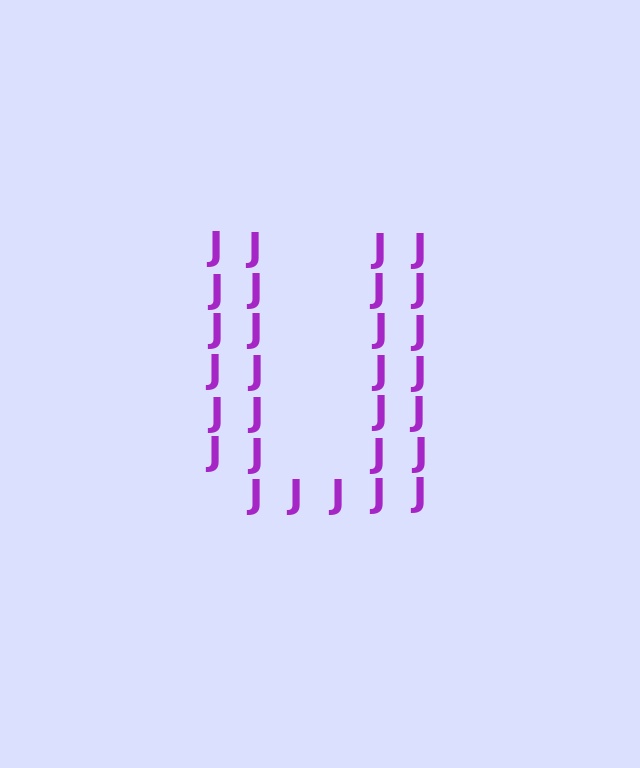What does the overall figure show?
The overall figure shows the letter U.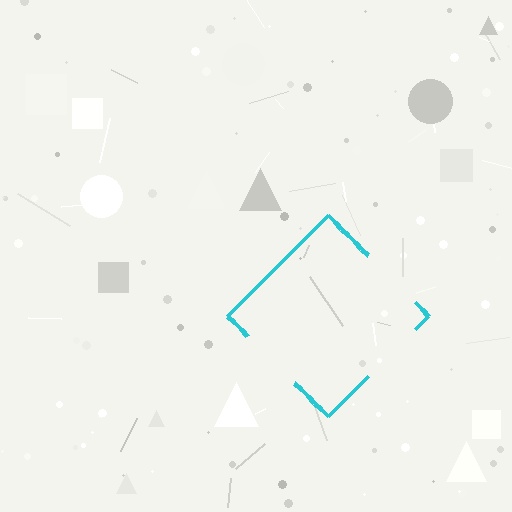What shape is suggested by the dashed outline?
The dashed outline suggests a diamond.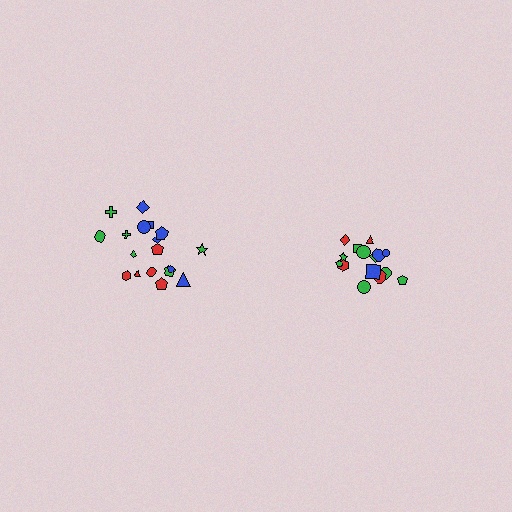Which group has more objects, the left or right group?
The left group.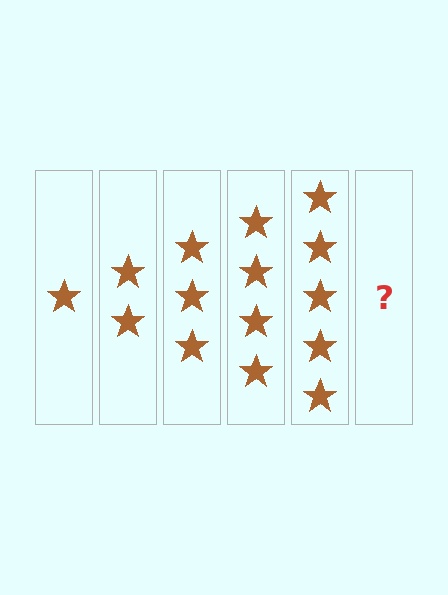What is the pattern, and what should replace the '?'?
The pattern is that each step adds one more star. The '?' should be 6 stars.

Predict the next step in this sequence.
The next step is 6 stars.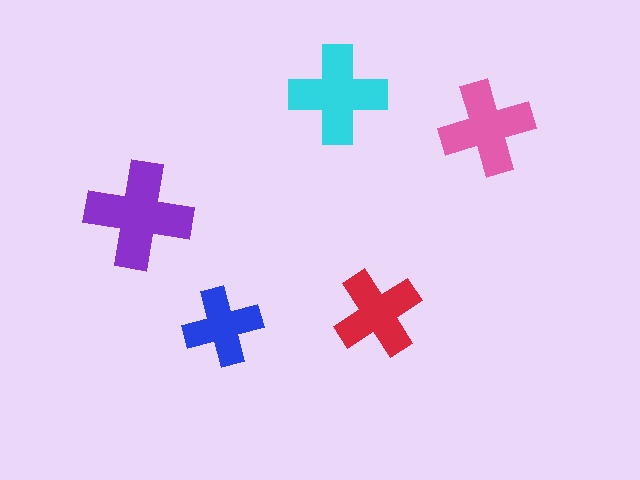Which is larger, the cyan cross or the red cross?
The cyan one.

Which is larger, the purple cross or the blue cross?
The purple one.